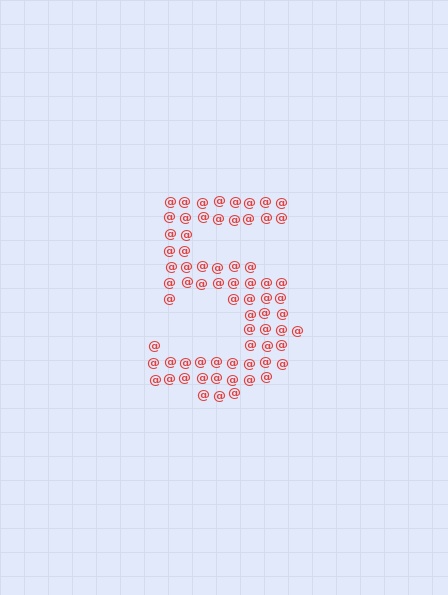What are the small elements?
The small elements are at signs.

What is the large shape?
The large shape is the digit 5.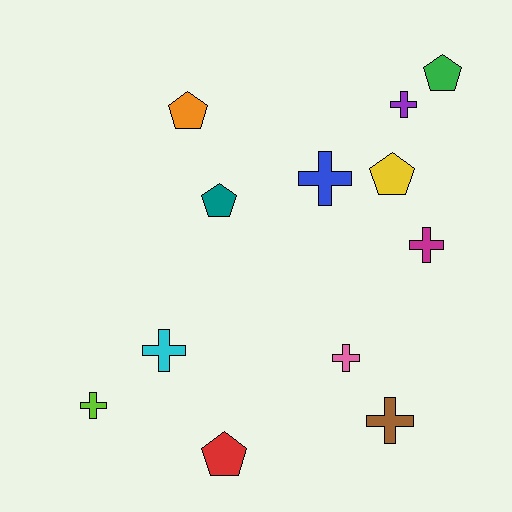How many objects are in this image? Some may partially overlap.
There are 12 objects.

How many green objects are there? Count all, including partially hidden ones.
There is 1 green object.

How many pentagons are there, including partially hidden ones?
There are 5 pentagons.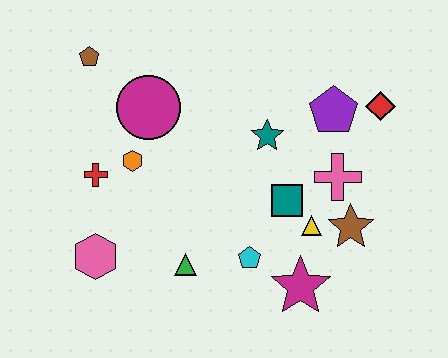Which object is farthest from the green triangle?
The red diamond is farthest from the green triangle.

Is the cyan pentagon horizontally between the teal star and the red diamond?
No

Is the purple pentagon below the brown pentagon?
Yes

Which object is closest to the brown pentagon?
The magenta circle is closest to the brown pentagon.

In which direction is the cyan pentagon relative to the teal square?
The cyan pentagon is below the teal square.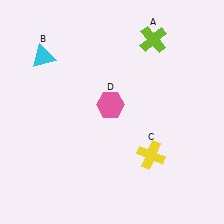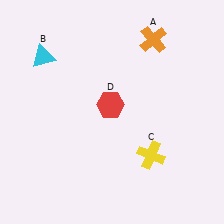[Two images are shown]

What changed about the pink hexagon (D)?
In Image 1, D is pink. In Image 2, it changed to red.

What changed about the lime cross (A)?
In Image 1, A is lime. In Image 2, it changed to orange.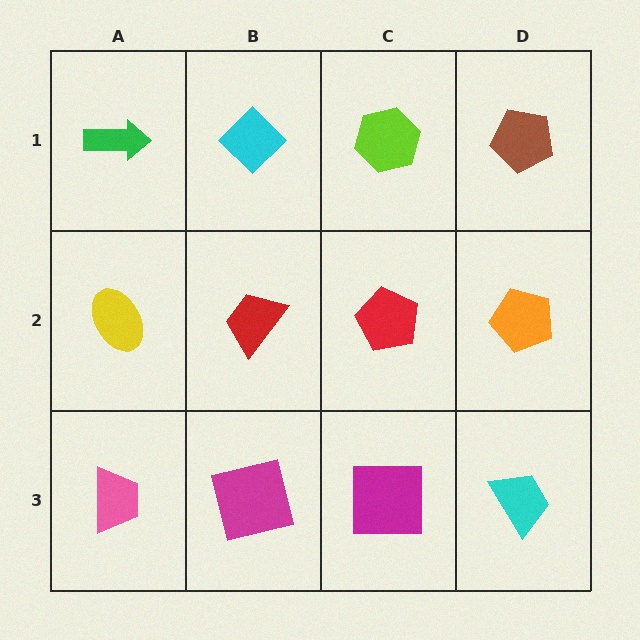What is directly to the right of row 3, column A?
A magenta square.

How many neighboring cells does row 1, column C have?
3.